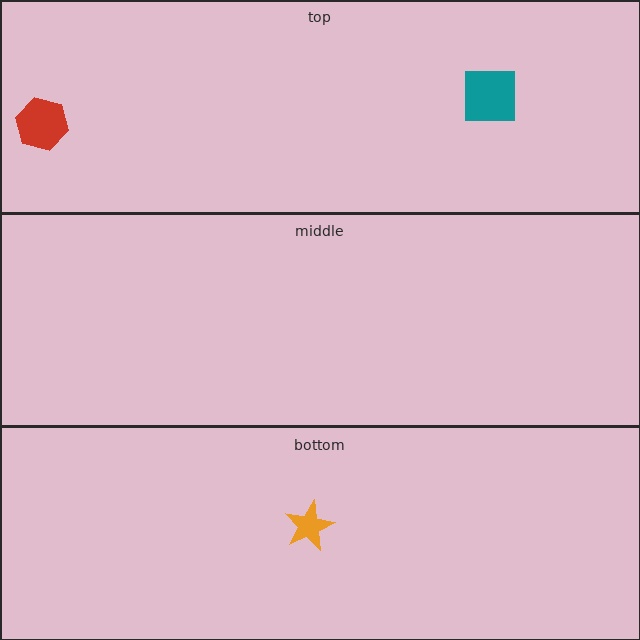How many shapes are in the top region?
2.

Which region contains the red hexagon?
The top region.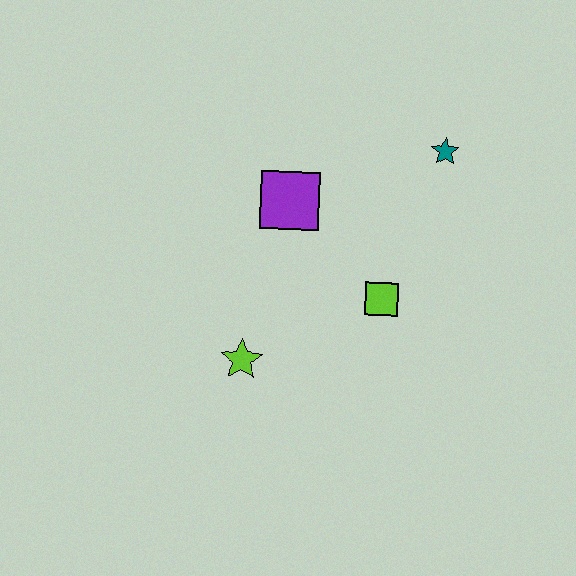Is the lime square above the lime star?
Yes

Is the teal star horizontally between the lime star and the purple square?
No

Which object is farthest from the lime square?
The teal star is farthest from the lime square.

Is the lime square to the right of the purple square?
Yes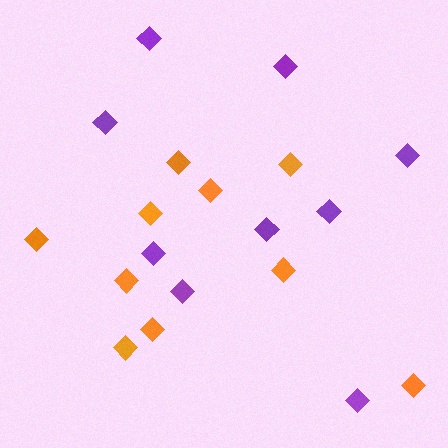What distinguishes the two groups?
There are 2 groups: one group of purple diamonds (9) and one group of orange diamonds (10).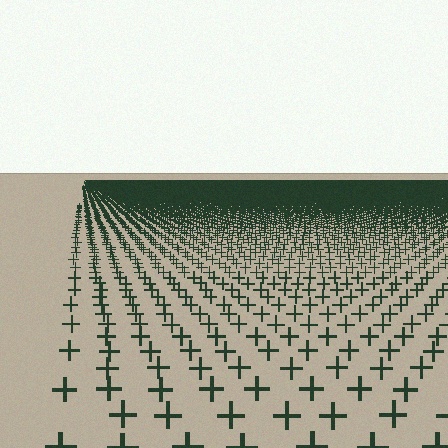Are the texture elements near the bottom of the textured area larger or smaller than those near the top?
Larger. Near the bottom, elements are closer to the viewer and appear at a bigger on-screen size.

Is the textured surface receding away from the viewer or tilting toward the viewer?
The surface is receding away from the viewer. Texture elements get smaller and denser toward the top.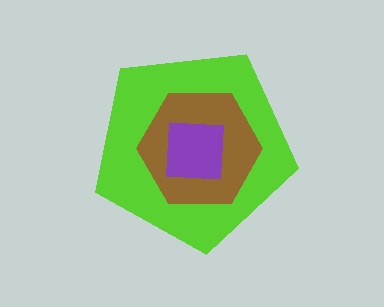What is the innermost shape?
The purple square.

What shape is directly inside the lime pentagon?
The brown hexagon.